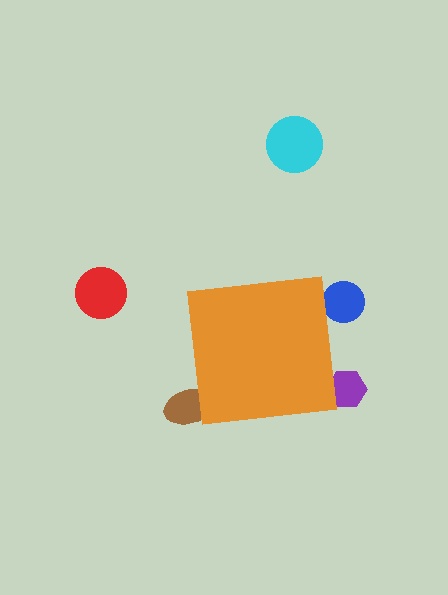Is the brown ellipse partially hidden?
Yes, the brown ellipse is partially hidden behind the orange square.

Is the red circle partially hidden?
No, the red circle is fully visible.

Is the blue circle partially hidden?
Yes, the blue circle is partially hidden behind the orange square.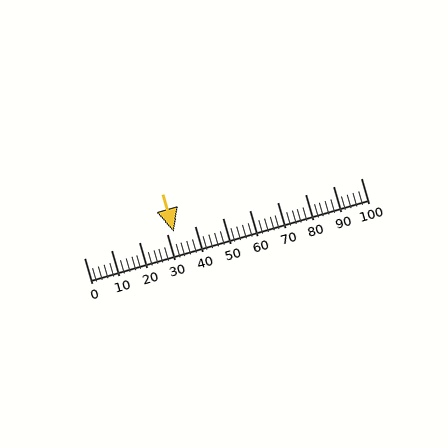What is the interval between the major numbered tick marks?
The major tick marks are spaced 10 units apart.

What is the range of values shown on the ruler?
The ruler shows values from 0 to 100.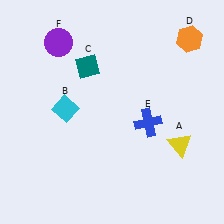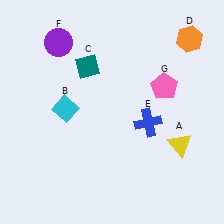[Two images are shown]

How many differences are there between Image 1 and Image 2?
There is 1 difference between the two images.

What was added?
A pink pentagon (G) was added in Image 2.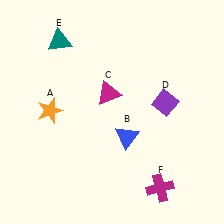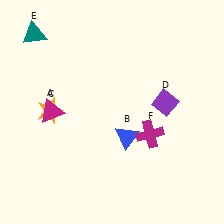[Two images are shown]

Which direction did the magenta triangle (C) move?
The magenta triangle (C) moved left.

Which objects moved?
The objects that moved are: the magenta triangle (C), the teal triangle (E), the magenta cross (F).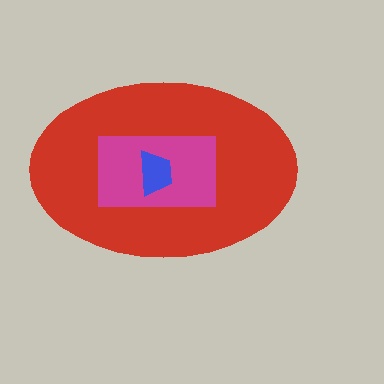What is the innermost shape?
The blue trapezoid.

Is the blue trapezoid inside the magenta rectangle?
Yes.